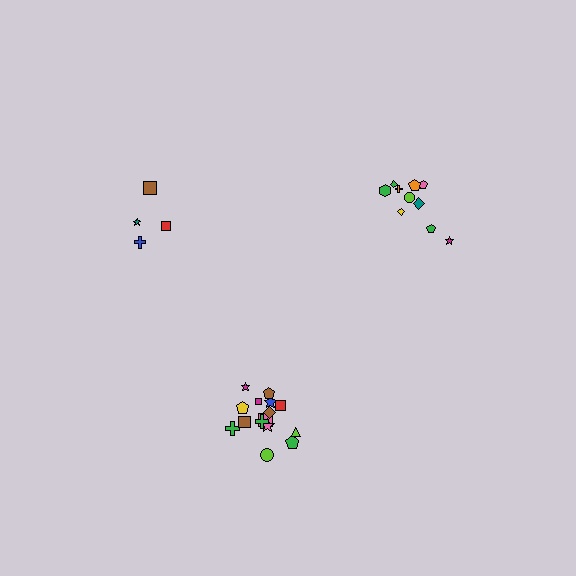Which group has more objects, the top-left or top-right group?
The top-right group.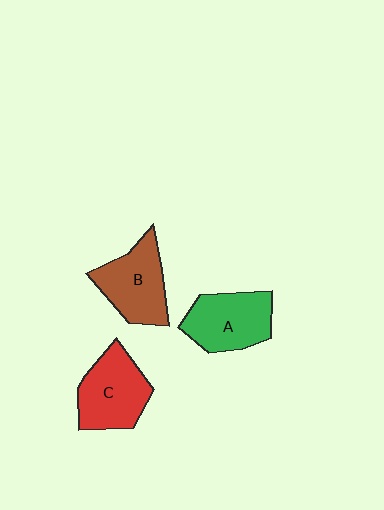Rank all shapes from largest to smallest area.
From largest to smallest: C (red), A (green), B (brown).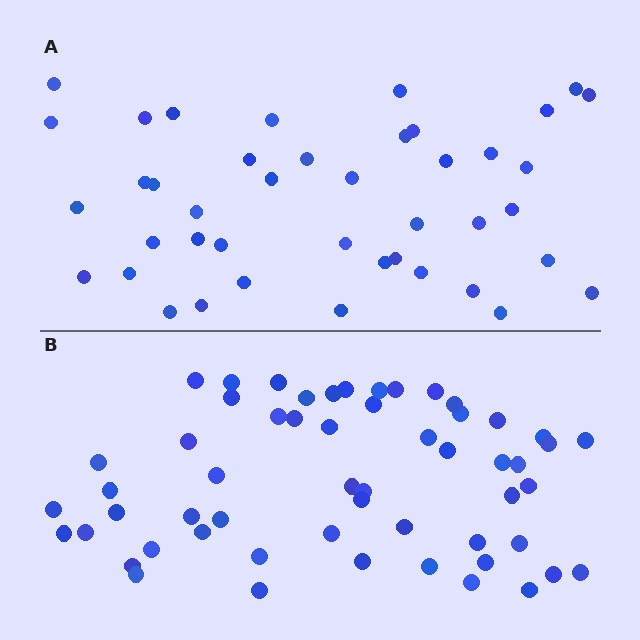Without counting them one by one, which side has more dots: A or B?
Region B (the bottom region) has more dots.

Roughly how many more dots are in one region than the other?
Region B has approximately 15 more dots than region A.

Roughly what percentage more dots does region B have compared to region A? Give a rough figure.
About 35% more.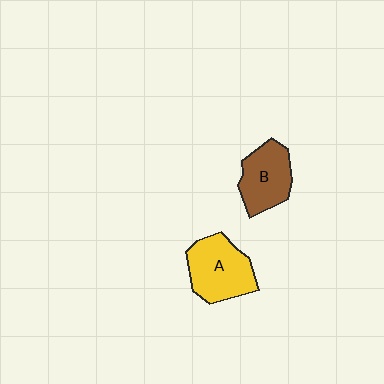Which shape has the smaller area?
Shape B (brown).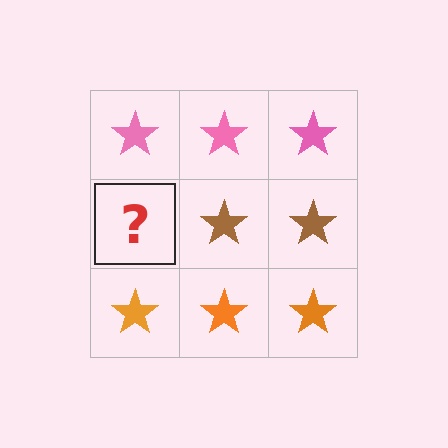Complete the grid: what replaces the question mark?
The question mark should be replaced with a brown star.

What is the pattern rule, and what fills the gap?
The rule is that each row has a consistent color. The gap should be filled with a brown star.